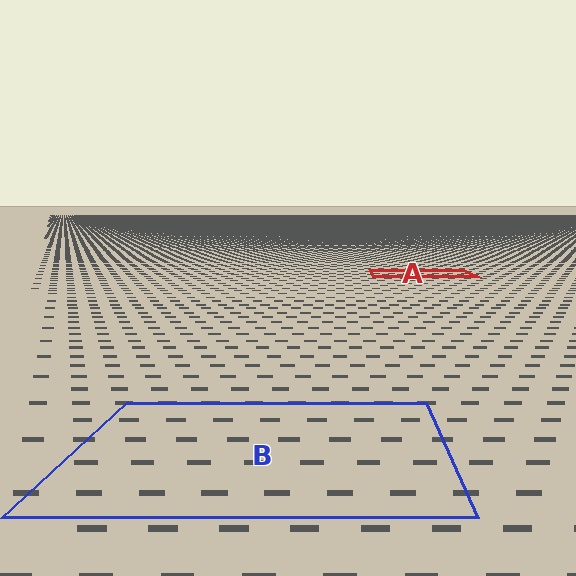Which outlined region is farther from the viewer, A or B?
Region A is farther from the viewer — the texture elements inside it appear smaller and more densely packed.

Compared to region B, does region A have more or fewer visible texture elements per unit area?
Region A has more texture elements per unit area — they are packed more densely because it is farther away.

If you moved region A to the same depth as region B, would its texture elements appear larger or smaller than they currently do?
They would appear larger. At a closer depth, the same texture elements are projected at a bigger on-screen size.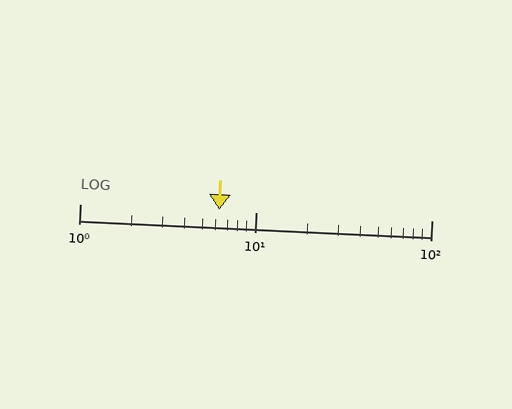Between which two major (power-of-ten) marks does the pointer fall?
The pointer is between 1 and 10.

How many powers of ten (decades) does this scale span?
The scale spans 2 decades, from 1 to 100.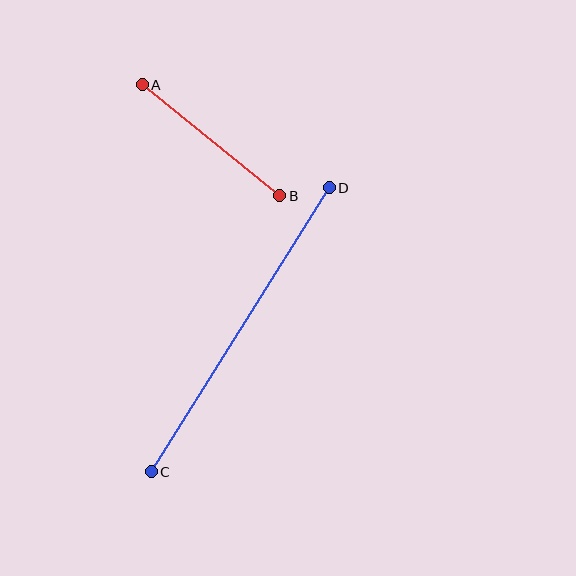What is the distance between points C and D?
The distance is approximately 335 pixels.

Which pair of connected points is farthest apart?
Points C and D are farthest apart.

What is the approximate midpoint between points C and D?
The midpoint is at approximately (240, 330) pixels.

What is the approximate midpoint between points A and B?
The midpoint is at approximately (211, 140) pixels.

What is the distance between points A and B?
The distance is approximately 177 pixels.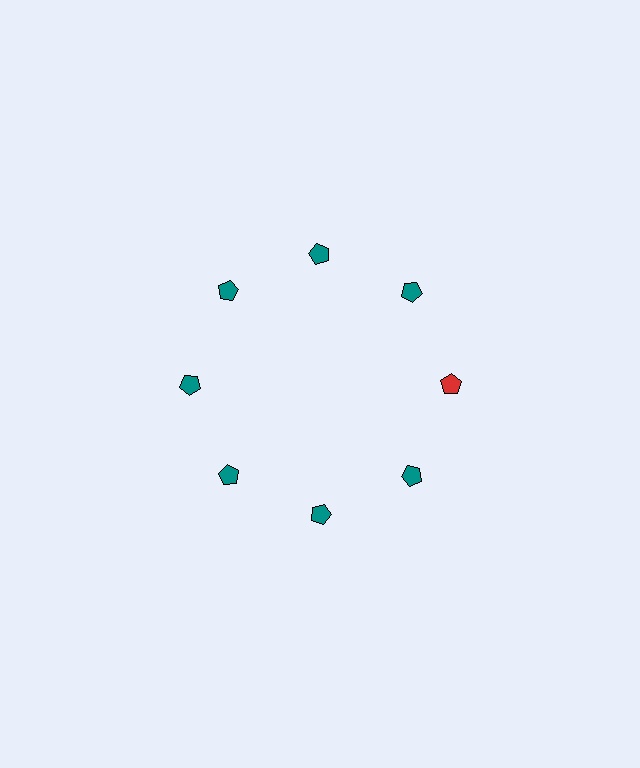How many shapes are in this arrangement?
There are 8 shapes arranged in a ring pattern.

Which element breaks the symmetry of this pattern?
The red pentagon at roughly the 3 o'clock position breaks the symmetry. All other shapes are teal pentagons.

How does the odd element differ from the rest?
It has a different color: red instead of teal.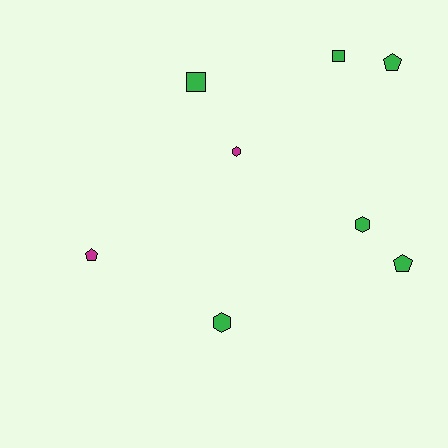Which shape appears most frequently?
Hexagon, with 3 objects.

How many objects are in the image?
There are 8 objects.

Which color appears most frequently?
Green, with 6 objects.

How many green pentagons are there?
There are 2 green pentagons.